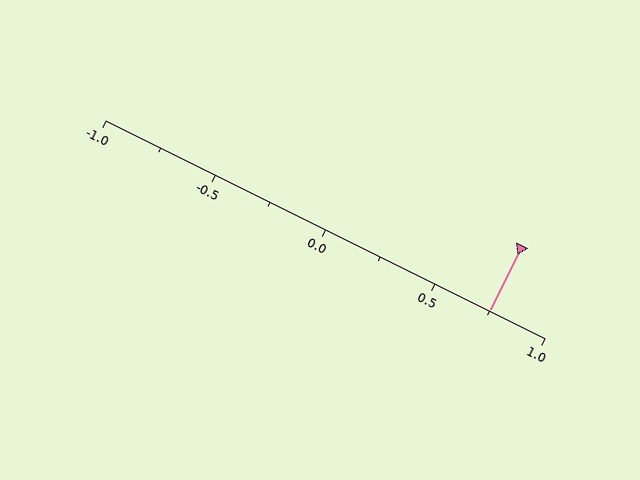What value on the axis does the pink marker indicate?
The marker indicates approximately 0.75.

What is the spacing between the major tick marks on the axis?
The major ticks are spaced 0.5 apart.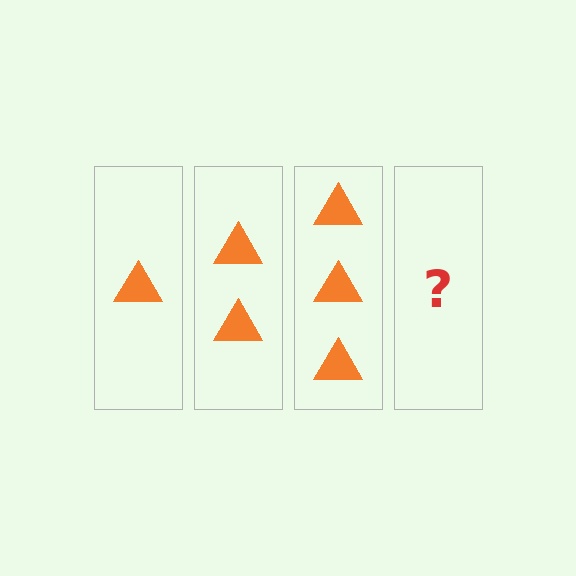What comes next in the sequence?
The next element should be 4 triangles.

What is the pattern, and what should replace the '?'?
The pattern is that each step adds one more triangle. The '?' should be 4 triangles.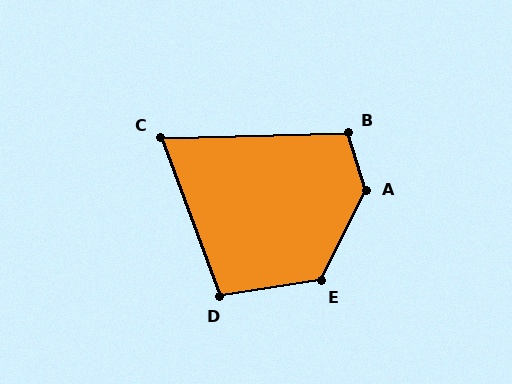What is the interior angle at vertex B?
Approximately 105 degrees (obtuse).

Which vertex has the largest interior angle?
A, at approximately 137 degrees.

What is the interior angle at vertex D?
Approximately 102 degrees (obtuse).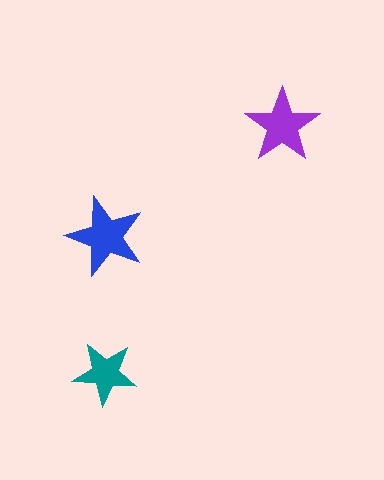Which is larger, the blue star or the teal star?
The blue one.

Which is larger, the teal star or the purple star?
The purple one.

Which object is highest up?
The purple star is topmost.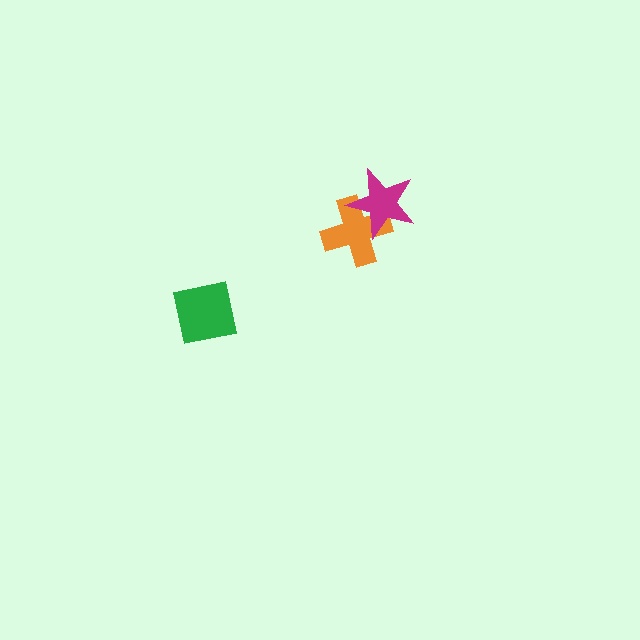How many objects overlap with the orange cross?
1 object overlaps with the orange cross.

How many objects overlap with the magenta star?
1 object overlaps with the magenta star.